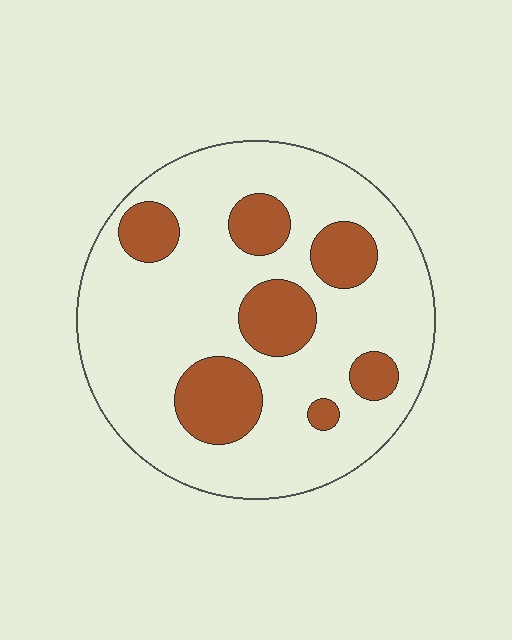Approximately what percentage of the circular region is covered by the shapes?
Approximately 25%.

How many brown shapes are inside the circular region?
7.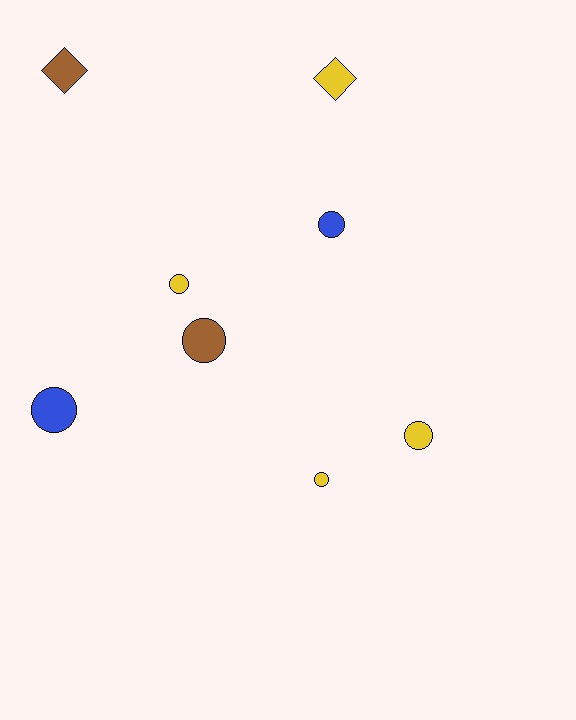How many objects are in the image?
There are 8 objects.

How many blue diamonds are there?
There are no blue diamonds.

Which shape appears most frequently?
Circle, with 6 objects.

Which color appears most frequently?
Yellow, with 4 objects.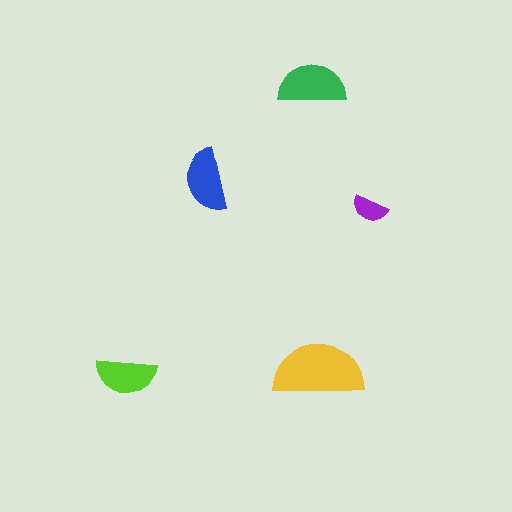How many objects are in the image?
There are 5 objects in the image.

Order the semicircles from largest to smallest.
the yellow one, the green one, the blue one, the lime one, the purple one.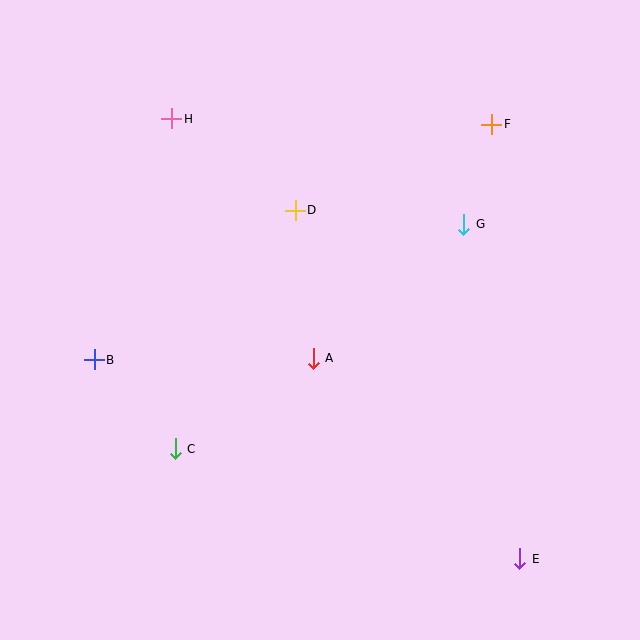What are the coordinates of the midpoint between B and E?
The midpoint between B and E is at (307, 459).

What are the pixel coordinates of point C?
Point C is at (175, 449).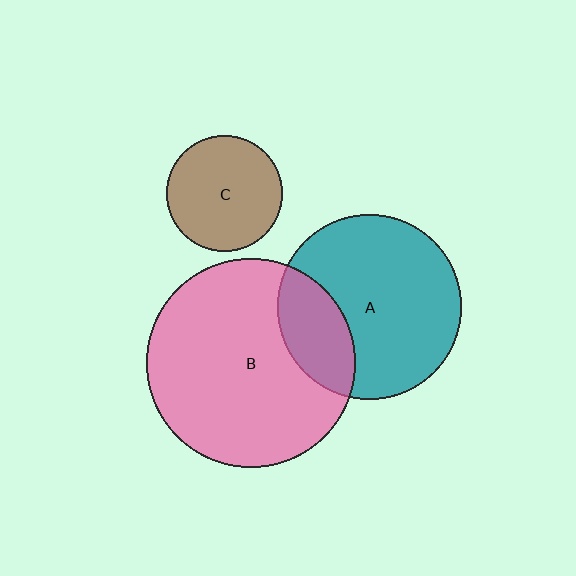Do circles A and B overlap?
Yes.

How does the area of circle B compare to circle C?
Approximately 3.2 times.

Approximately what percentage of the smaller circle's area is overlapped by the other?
Approximately 25%.